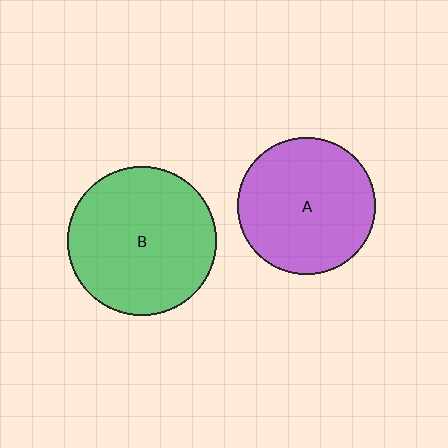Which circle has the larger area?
Circle B (green).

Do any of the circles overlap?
No, none of the circles overlap.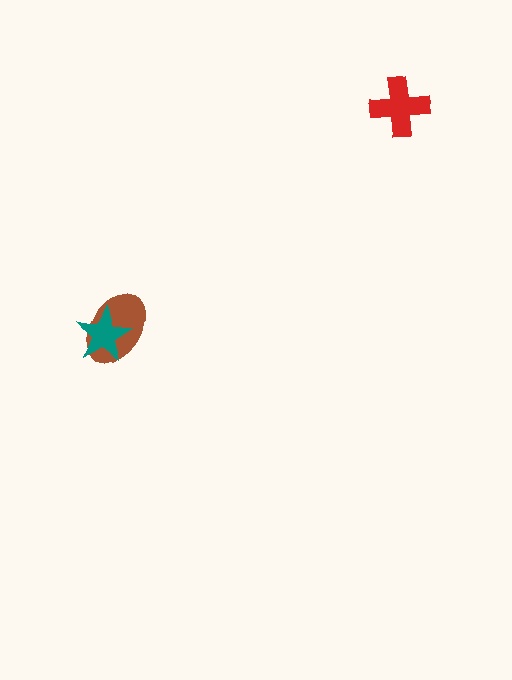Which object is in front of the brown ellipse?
The teal star is in front of the brown ellipse.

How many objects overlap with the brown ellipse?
1 object overlaps with the brown ellipse.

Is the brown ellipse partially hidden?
Yes, it is partially covered by another shape.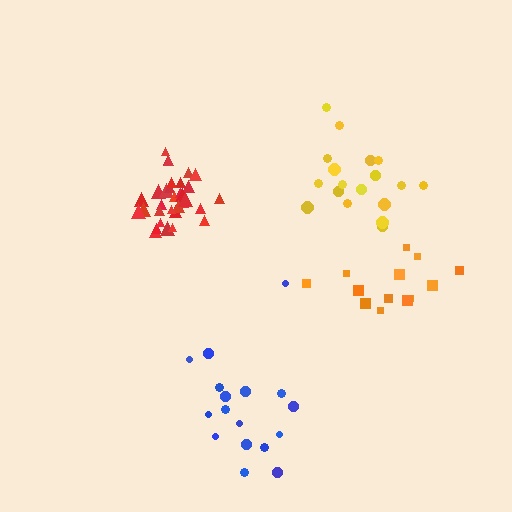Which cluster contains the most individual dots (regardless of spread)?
Red (34).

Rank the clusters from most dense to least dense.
red, yellow, orange, blue.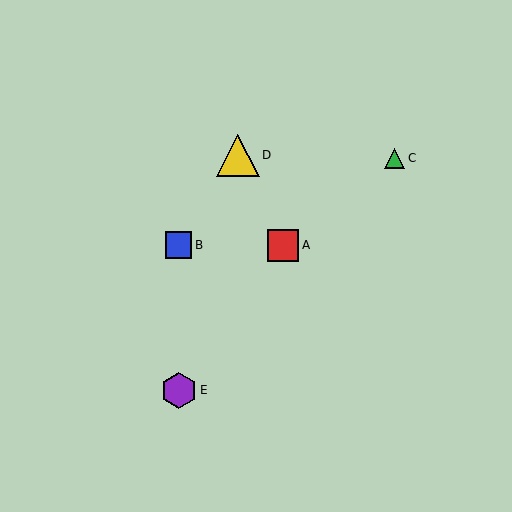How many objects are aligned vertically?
2 objects (B, E) are aligned vertically.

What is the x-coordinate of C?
Object C is at x≈394.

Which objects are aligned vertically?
Objects B, E are aligned vertically.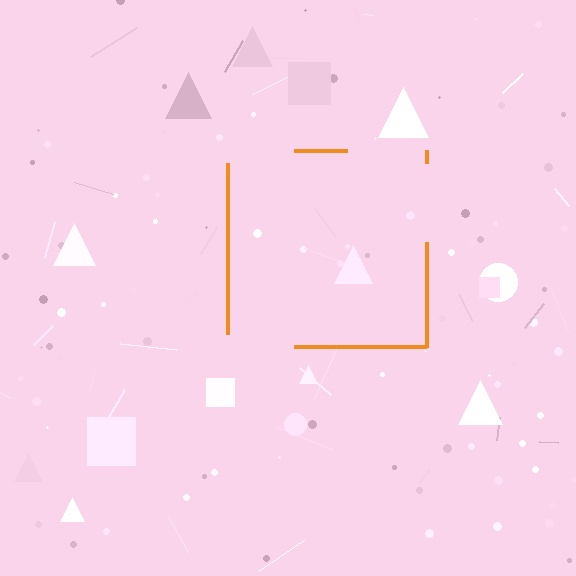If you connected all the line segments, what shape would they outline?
They would outline a square.